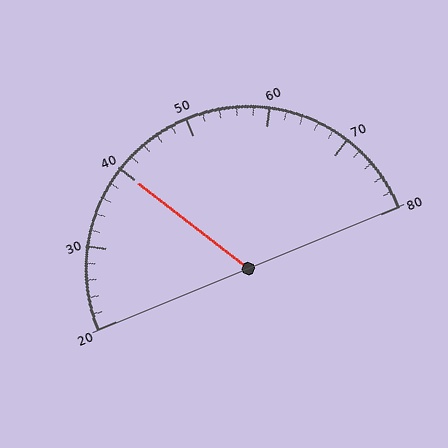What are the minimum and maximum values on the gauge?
The gauge ranges from 20 to 80.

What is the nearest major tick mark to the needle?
The nearest major tick mark is 40.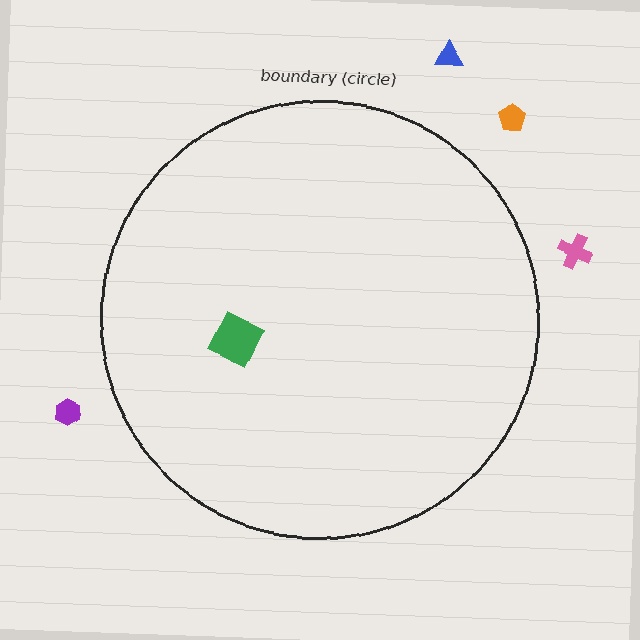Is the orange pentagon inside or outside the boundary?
Outside.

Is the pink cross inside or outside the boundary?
Outside.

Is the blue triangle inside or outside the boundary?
Outside.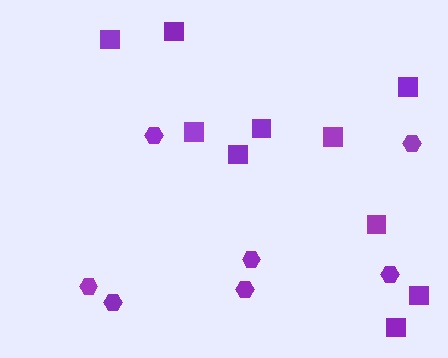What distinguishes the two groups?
There are 2 groups: one group of hexagons (7) and one group of squares (10).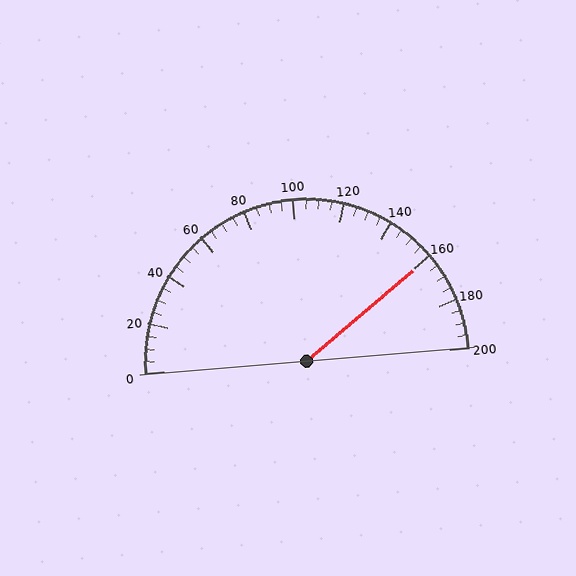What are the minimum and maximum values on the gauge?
The gauge ranges from 0 to 200.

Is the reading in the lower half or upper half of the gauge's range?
The reading is in the upper half of the range (0 to 200).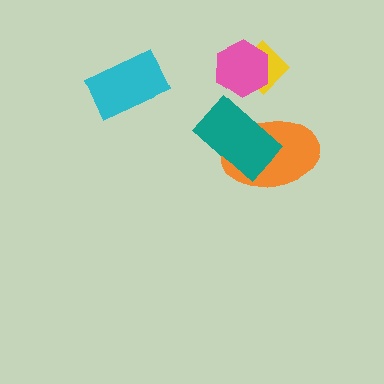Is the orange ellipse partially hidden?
Yes, it is partially covered by another shape.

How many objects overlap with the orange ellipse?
1 object overlaps with the orange ellipse.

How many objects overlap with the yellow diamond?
1 object overlaps with the yellow diamond.